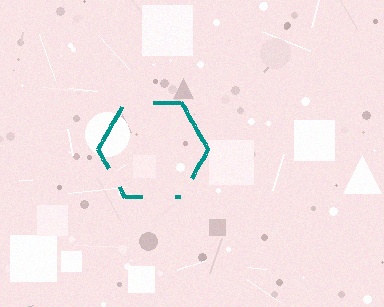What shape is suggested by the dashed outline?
The dashed outline suggests a hexagon.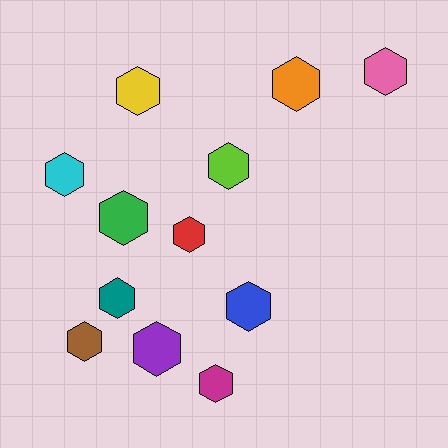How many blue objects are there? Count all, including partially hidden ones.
There is 1 blue object.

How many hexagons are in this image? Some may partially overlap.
There are 12 hexagons.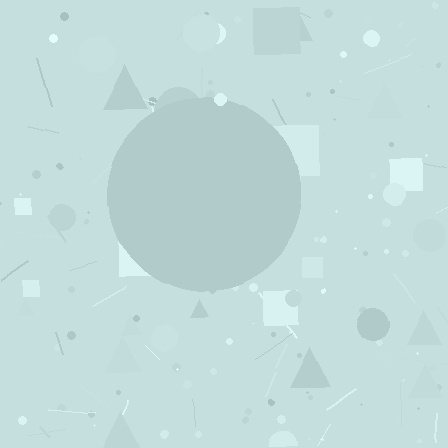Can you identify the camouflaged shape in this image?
The camouflaged shape is a circle.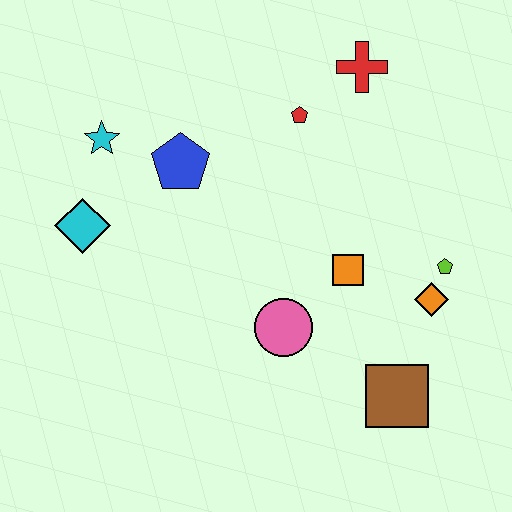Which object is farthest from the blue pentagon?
The brown square is farthest from the blue pentagon.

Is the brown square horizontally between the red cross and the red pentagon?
No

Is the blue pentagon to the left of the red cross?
Yes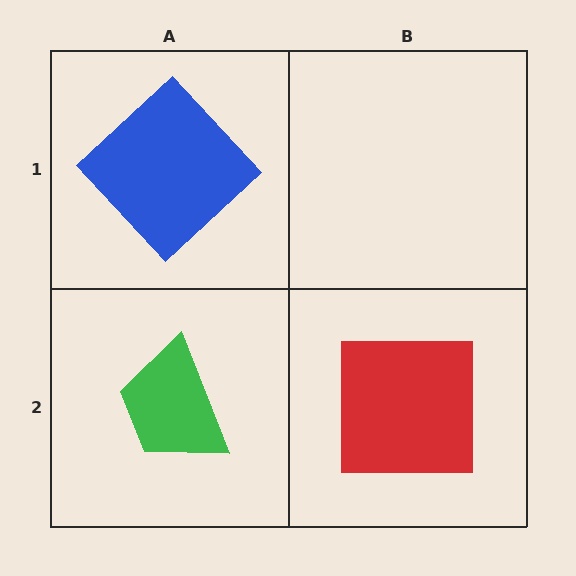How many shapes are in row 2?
2 shapes.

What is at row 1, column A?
A blue diamond.